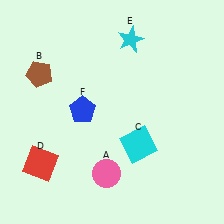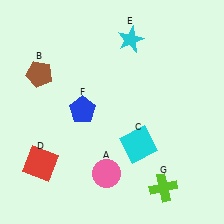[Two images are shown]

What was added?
A lime cross (G) was added in Image 2.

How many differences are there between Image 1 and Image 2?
There is 1 difference between the two images.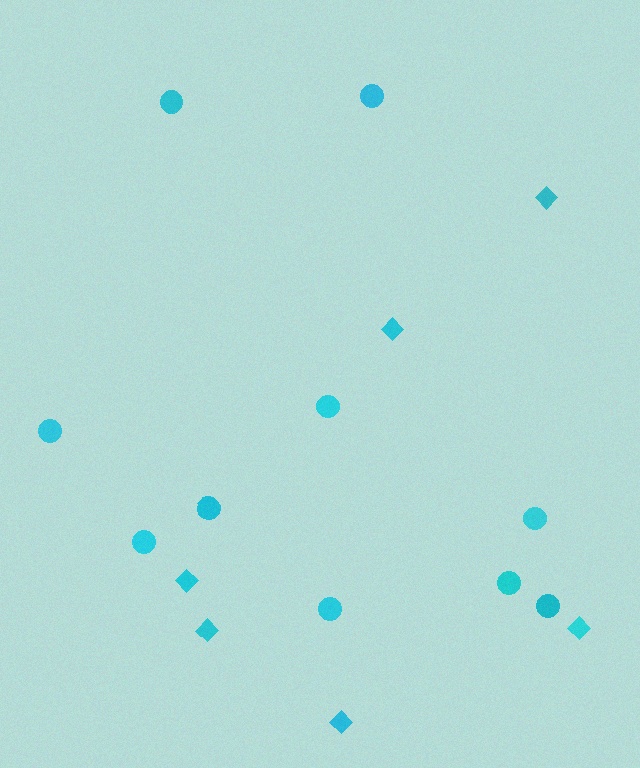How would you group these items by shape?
There are 2 groups: one group of diamonds (6) and one group of circles (10).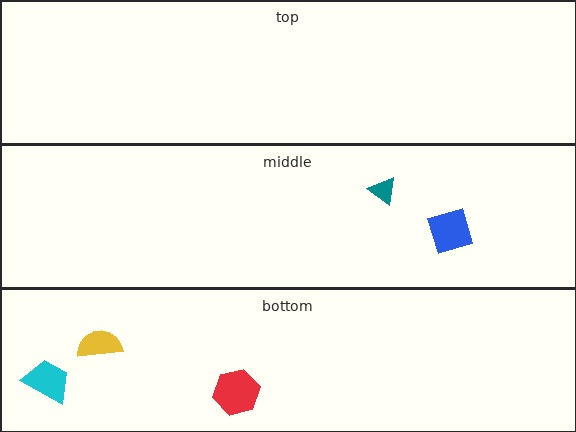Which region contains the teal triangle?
The middle region.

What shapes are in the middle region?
The blue square, the teal triangle.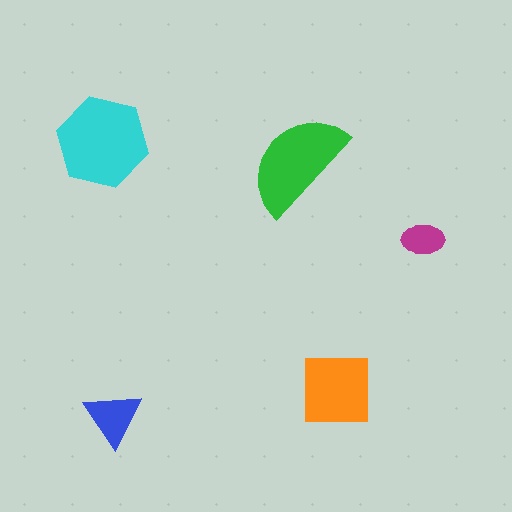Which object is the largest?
The cyan hexagon.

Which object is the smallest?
The magenta ellipse.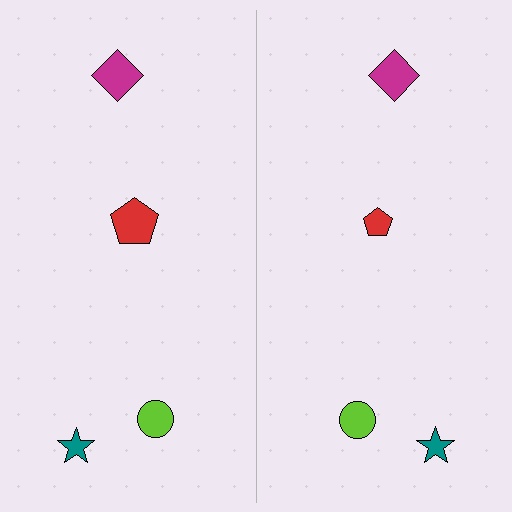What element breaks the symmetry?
The red pentagon on the right side has a different size than its mirror counterpart.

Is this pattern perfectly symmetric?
No, the pattern is not perfectly symmetric. The red pentagon on the right side has a different size than its mirror counterpart.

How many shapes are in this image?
There are 8 shapes in this image.